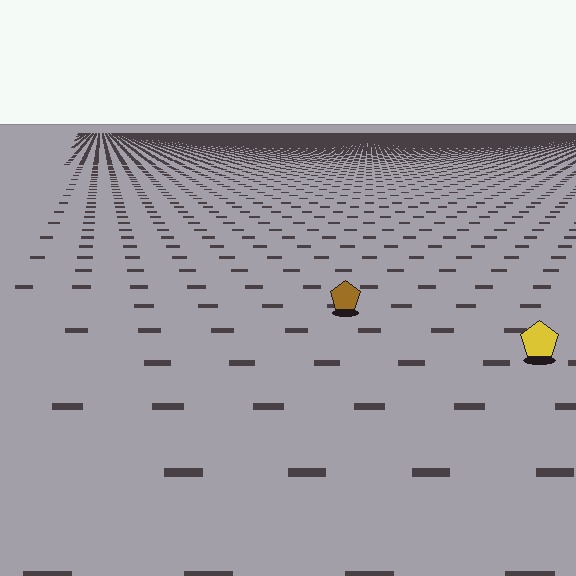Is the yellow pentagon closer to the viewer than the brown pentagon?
Yes. The yellow pentagon is closer — you can tell from the texture gradient: the ground texture is coarser near it.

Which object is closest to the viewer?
The yellow pentagon is closest. The texture marks near it are larger and more spread out.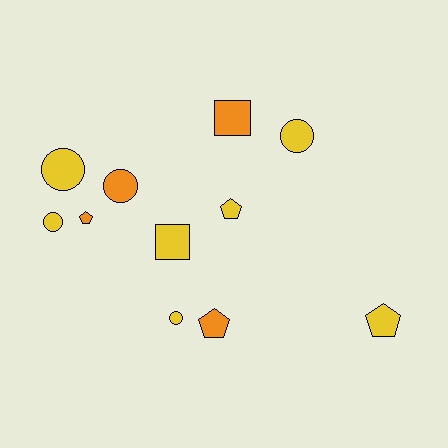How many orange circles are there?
There is 1 orange circle.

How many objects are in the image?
There are 11 objects.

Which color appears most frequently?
Yellow, with 7 objects.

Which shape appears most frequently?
Circle, with 5 objects.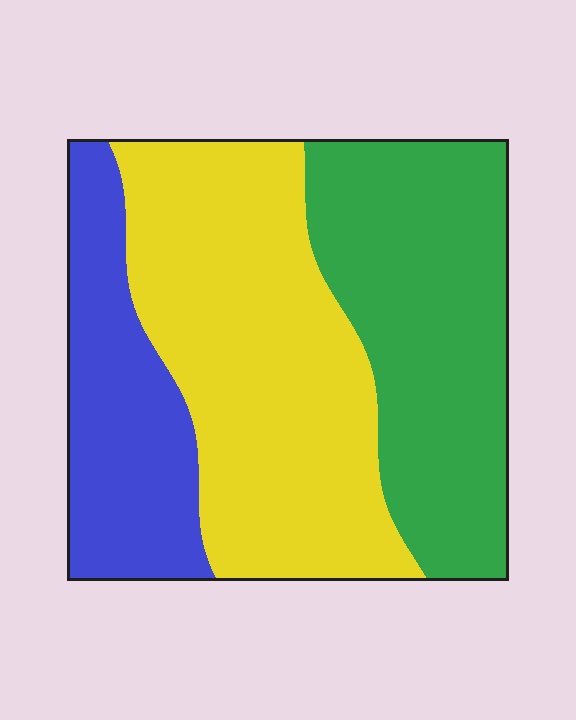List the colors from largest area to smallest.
From largest to smallest: yellow, green, blue.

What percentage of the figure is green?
Green takes up about one third (1/3) of the figure.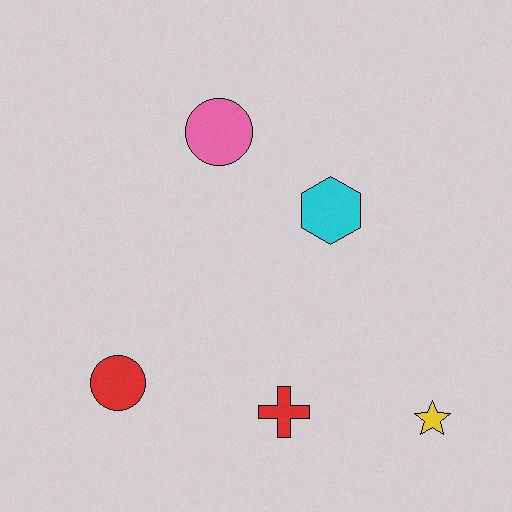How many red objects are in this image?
There are 2 red objects.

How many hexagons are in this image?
There is 1 hexagon.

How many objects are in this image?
There are 5 objects.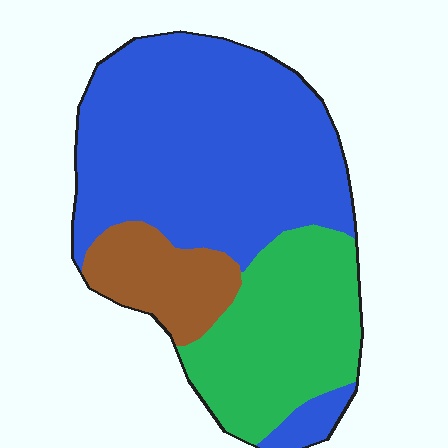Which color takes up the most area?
Blue, at roughly 60%.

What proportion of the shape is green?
Green covers around 30% of the shape.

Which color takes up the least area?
Brown, at roughly 15%.